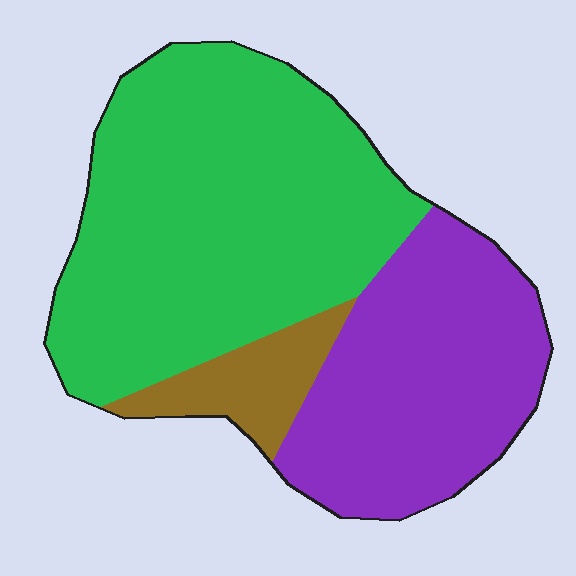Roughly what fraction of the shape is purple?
Purple covers around 35% of the shape.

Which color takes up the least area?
Brown, at roughly 10%.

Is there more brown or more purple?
Purple.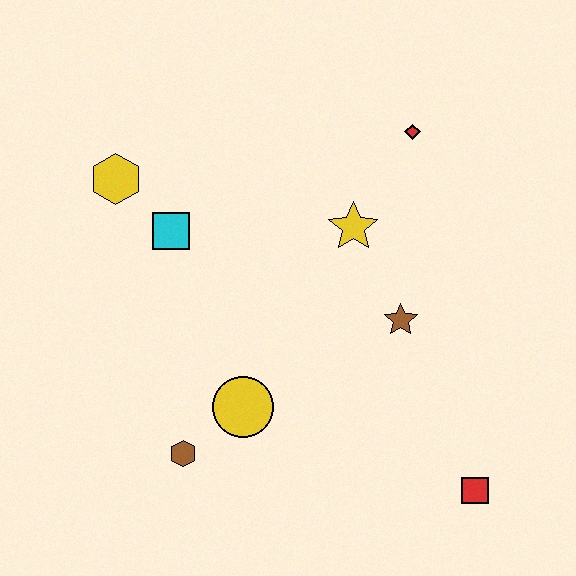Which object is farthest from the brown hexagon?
The red diamond is farthest from the brown hexagon.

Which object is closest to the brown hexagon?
The yellow circle is closest to the brown hexagon.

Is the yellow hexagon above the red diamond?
No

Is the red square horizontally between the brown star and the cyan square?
No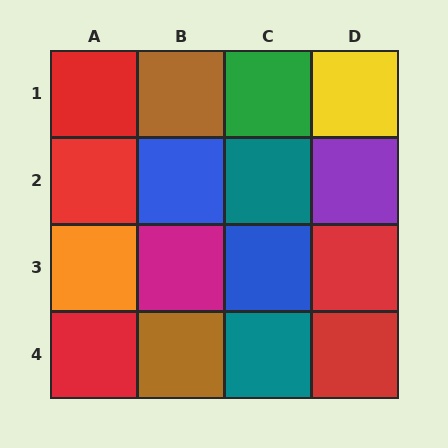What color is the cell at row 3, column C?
Blue.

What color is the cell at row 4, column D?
Red.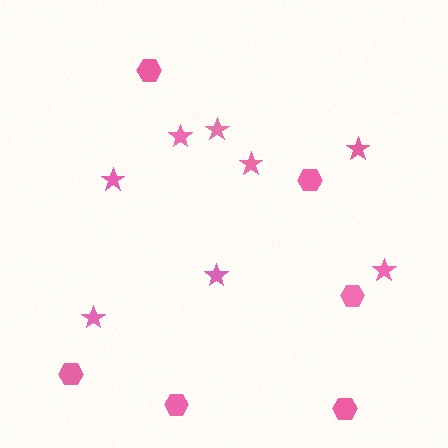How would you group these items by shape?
There are 2 groups: one group of stars (8) and one group of hexagons (6).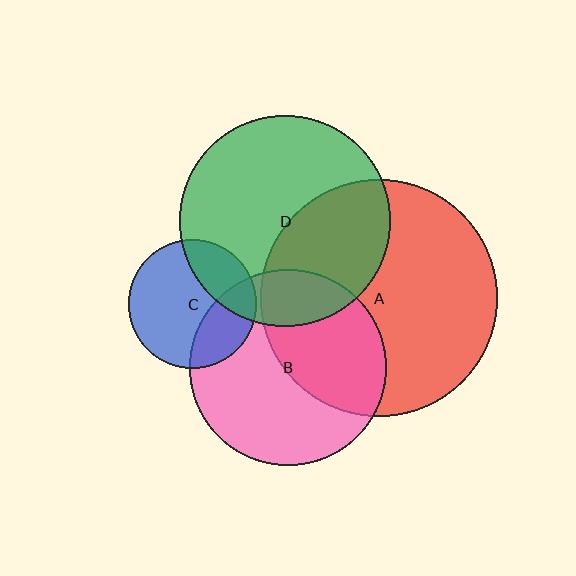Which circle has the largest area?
Circle A (red).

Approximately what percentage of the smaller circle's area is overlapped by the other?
Approximately 20%.